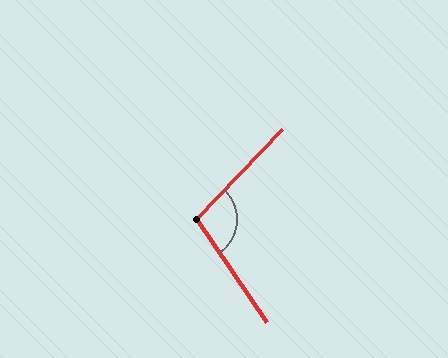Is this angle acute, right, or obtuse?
It is obtuse.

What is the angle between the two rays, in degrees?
Approximately 102 degrees.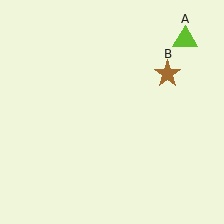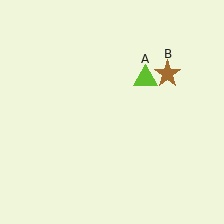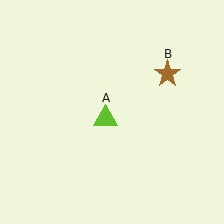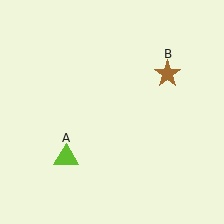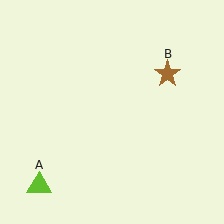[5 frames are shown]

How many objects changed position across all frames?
1 object changed position: lime triangle (object A).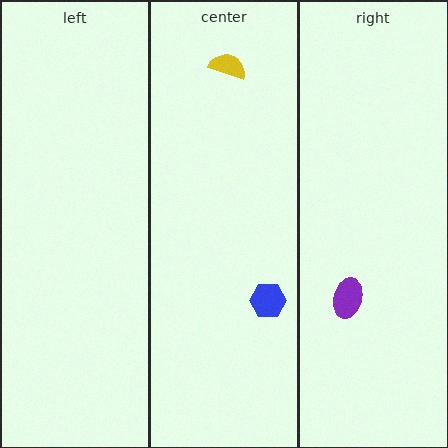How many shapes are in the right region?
1.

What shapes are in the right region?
The purple ellipse.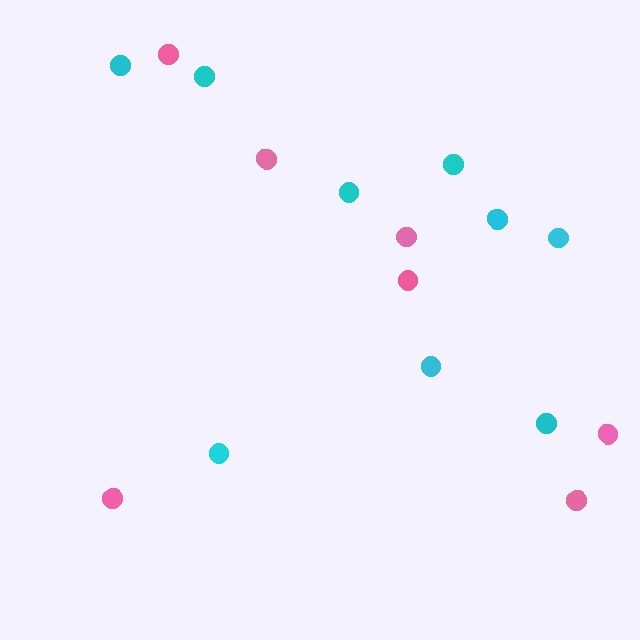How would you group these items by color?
There are 2 groups: one group of pink circles (7) and one group of cyan circles (9).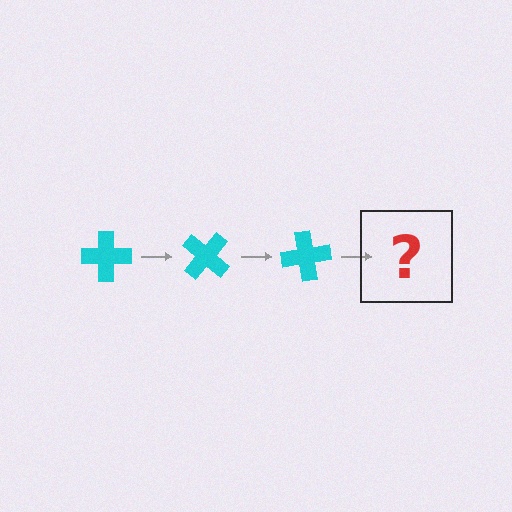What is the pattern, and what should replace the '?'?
The pattern is that the cross rotates 40 degrees each step. The '?' should be a cyan cross rotated 120 degrees.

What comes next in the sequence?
The next element should be a cyan cross rotated 120 degrees.